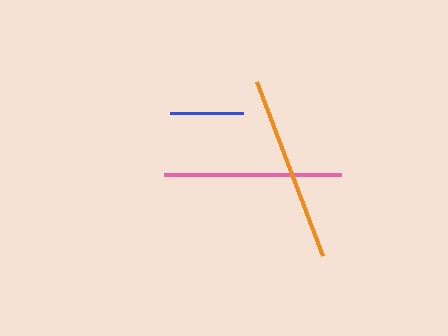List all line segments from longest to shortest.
From longest to shortest: orange, pink, blue.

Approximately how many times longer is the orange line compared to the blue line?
The orange line is approximately 2.5 times the length of the blue line.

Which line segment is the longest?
The orange line is the longest at approximately 186 pixels.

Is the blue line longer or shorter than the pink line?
The pink line is longer than the blue line.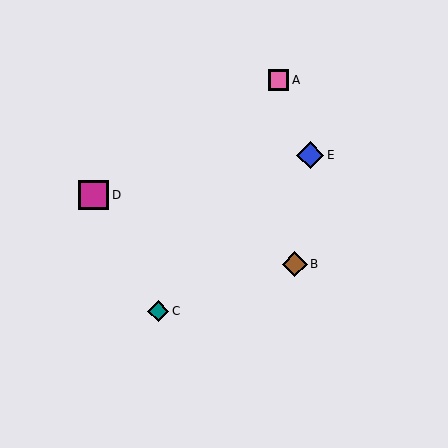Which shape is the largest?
The magenta square (labeled D) is the largest.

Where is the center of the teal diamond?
The center of the teal diamond is at (158, 311).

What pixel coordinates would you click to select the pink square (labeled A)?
Click at (279, 80) to select the pink square A.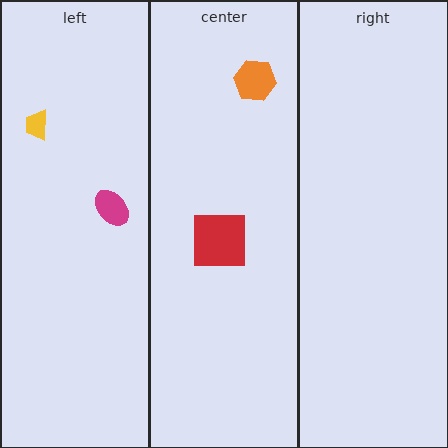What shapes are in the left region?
The yellow trapezoid, the magenta ellipse.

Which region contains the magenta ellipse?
The left region.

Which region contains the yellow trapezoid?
The left region.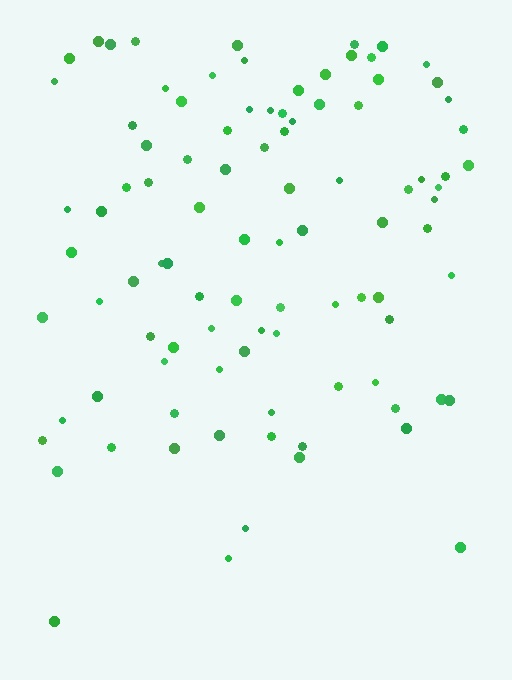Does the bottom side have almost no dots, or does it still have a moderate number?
Still a moderate number, just noticeably fewer than the top.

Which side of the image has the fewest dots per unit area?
The bottom.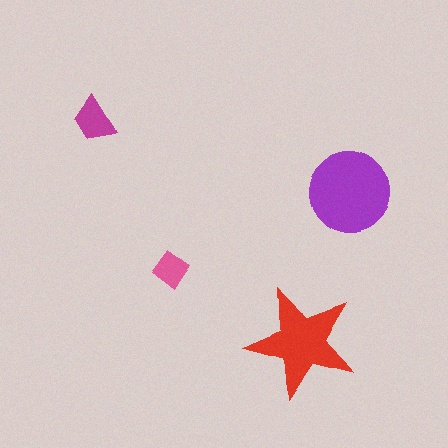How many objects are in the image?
There are 4 objects in the image.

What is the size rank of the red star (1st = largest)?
2nd.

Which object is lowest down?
The red star is bottommost.